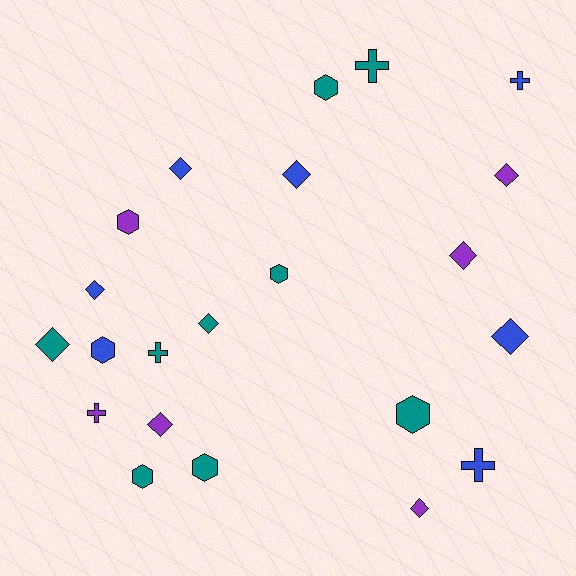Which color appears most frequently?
Teal, with 9 objects.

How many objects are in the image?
There are 22 objects.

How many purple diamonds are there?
There are 4 purple diamonds.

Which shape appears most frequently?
Diamond, with 10 objects.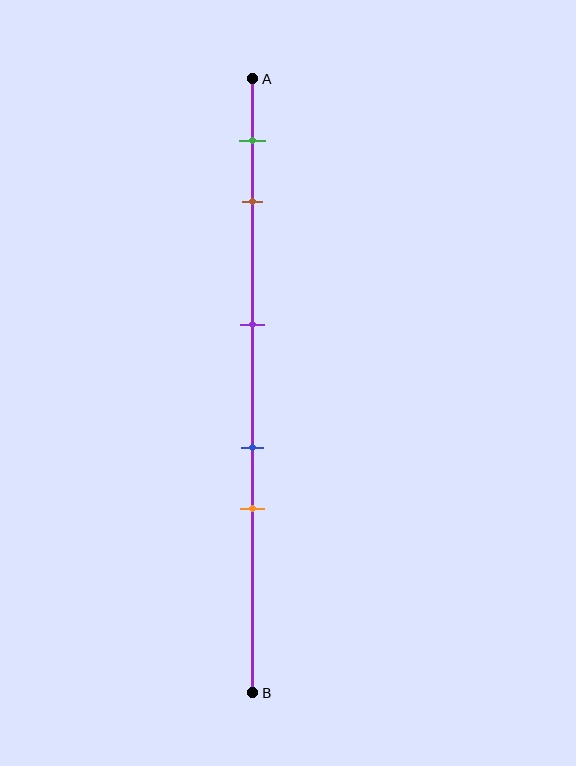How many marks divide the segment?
There are 5 marks dividing the segment.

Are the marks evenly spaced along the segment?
No, the marks are not evenly spaced.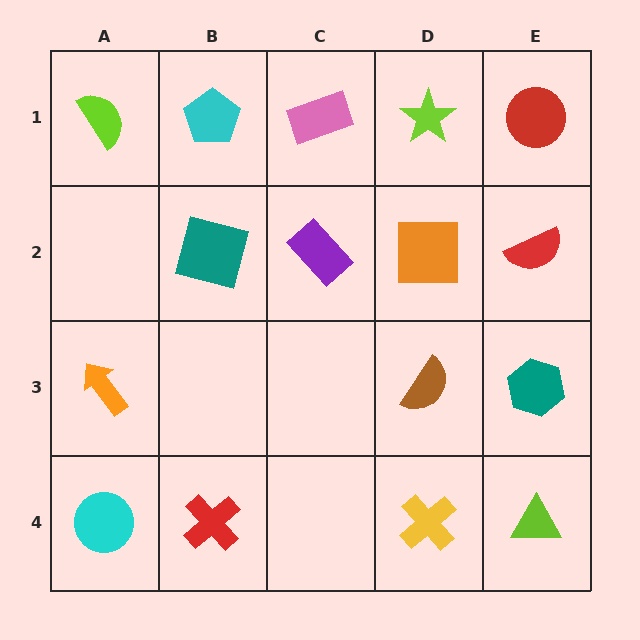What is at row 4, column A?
A cyan circle.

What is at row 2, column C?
A purple rectangle.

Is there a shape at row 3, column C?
No, that cell is empty.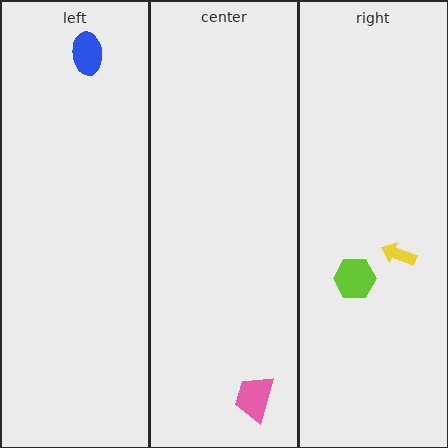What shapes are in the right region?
The yellow arrow, the lime hexagon.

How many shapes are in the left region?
1.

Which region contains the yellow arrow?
The right region.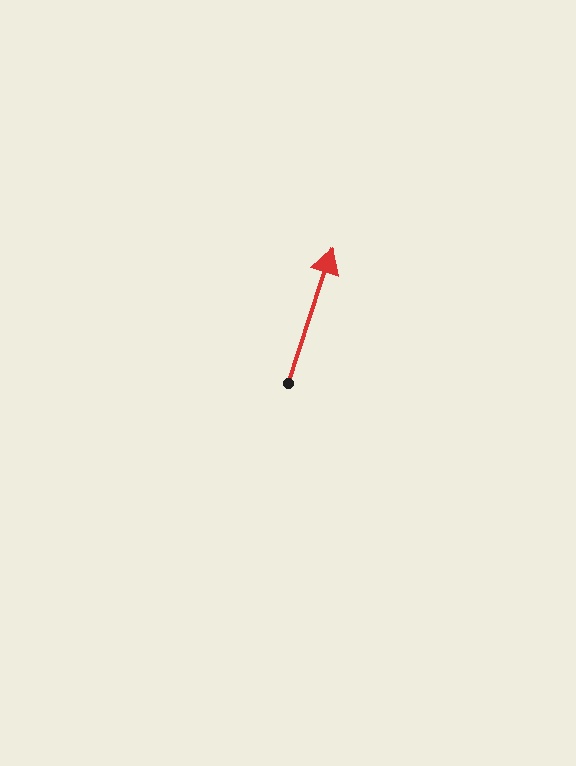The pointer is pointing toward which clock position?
Roughly 1 o'clock.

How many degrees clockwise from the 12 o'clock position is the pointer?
Approximately 18 degrees.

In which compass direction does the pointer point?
North.